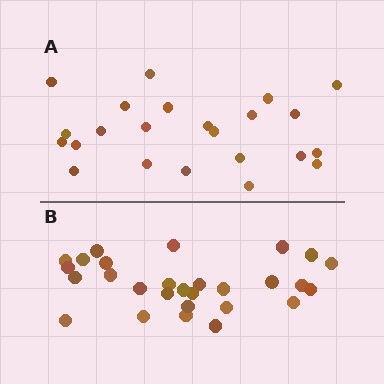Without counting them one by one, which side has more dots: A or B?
Region B (the bottom region) has more dots.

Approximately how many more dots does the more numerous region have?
Region B has about 5 more dots than region A.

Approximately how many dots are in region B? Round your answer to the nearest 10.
About 30 dots. (The exact count is 28, which rounds to 30.)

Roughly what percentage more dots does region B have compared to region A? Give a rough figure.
About 20% more.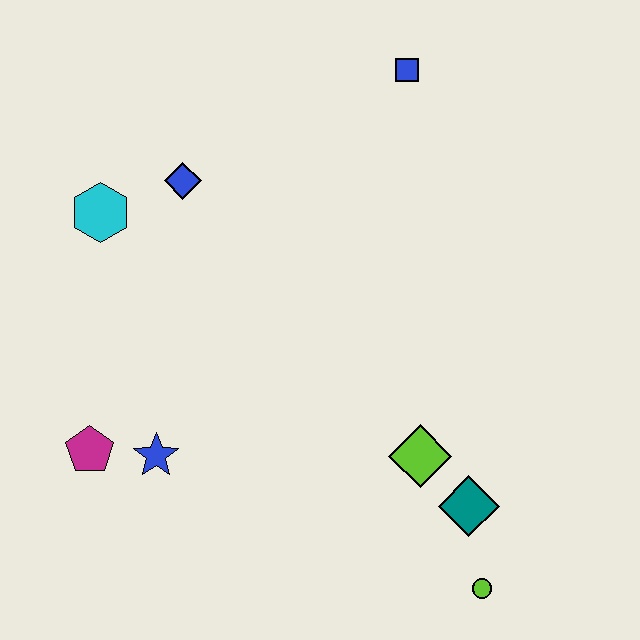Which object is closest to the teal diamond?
The lime diamond is closest to the teal diamond.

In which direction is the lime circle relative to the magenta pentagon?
The lime circle is to the right of the magenta pentagon.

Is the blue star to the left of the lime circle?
Yes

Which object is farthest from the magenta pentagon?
The blue square is farthest from the magenta pentagon.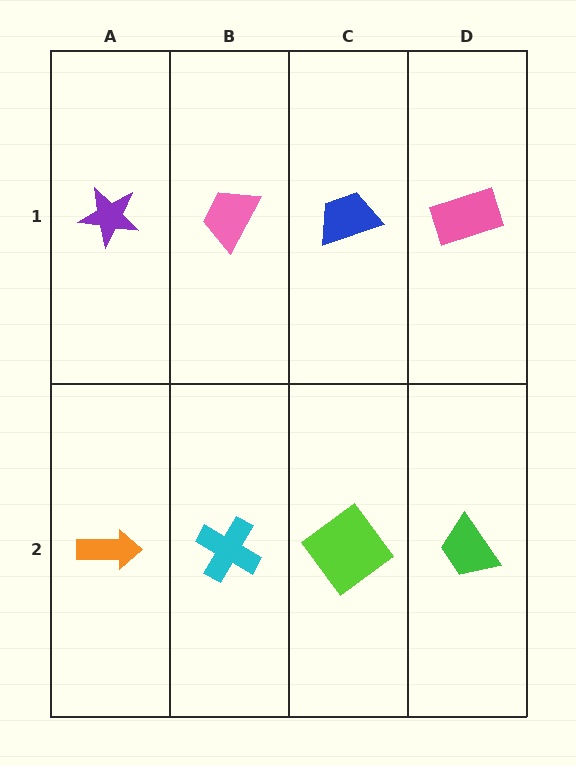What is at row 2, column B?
A cyan cross.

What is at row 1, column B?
A pink trapezoid.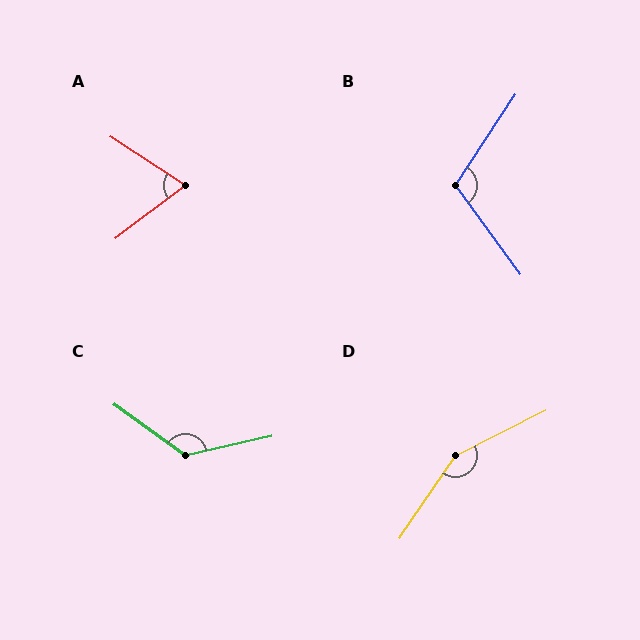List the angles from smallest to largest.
A (70°), B (110°), C (131°), D (151°).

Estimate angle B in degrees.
Approximately 110 degrees.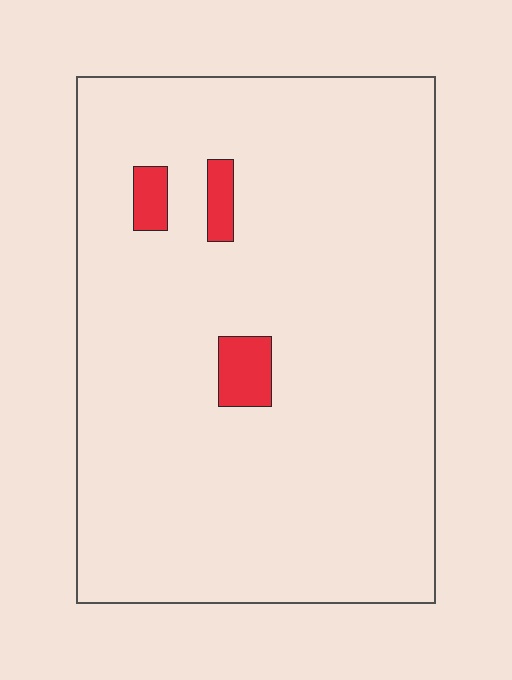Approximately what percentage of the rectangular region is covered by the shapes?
Approximately 5%.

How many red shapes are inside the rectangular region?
3.